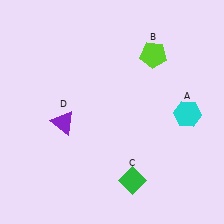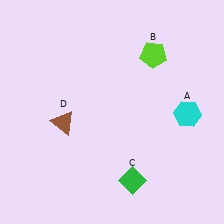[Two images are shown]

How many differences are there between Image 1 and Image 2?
There is 1 difference between the two images.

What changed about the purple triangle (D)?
In Image 1, D is purple. In Image 2, it changed to brown.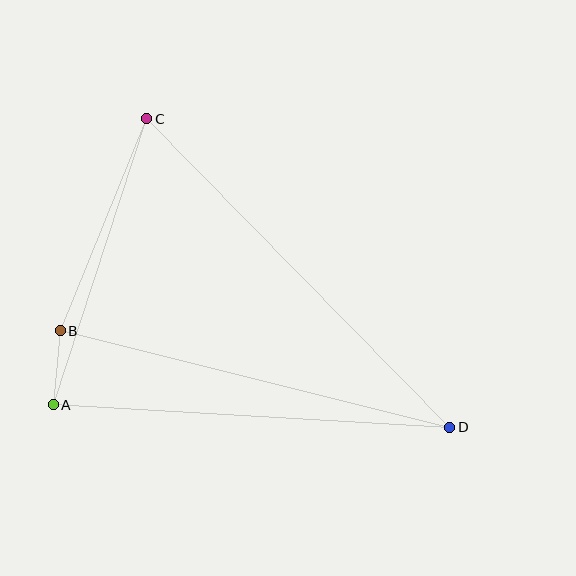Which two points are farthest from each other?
Points C and D are farthest from each other.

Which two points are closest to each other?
Points A and B are closest to each other.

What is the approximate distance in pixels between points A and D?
The distance between A and D is approximately 397 pixels.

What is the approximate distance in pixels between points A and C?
The distance between A and C is approximately 301 pixels.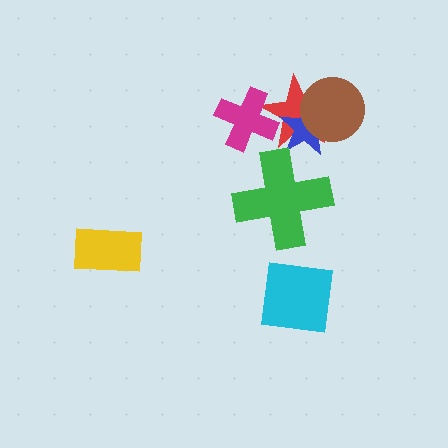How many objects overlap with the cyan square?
0 objects overlap with the cyan square.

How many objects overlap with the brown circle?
2 objects overlap with the brown circle.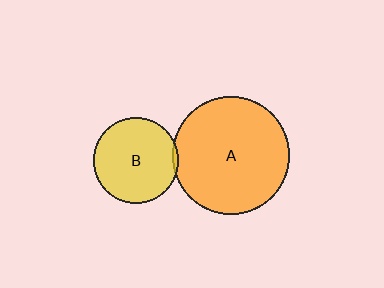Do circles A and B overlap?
Yes.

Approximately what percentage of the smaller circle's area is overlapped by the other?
Approximately 5%.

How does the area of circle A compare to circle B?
Approximately 1.9 times.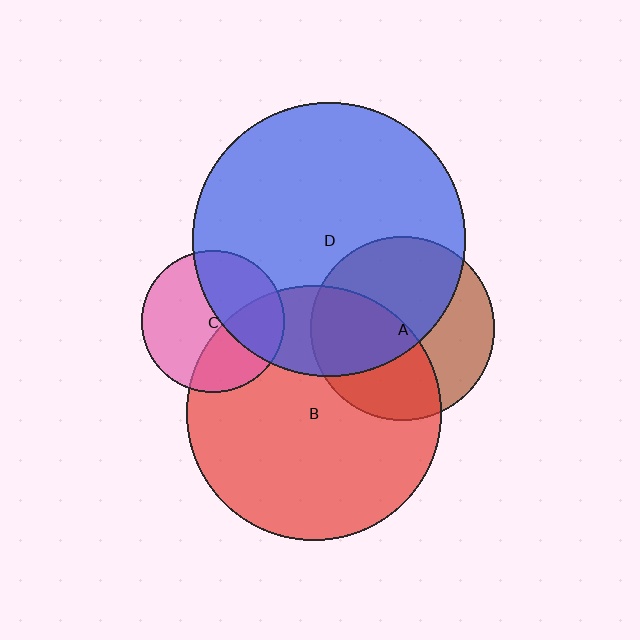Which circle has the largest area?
Circle D (blue).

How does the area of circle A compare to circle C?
Approximately 1.7 times.